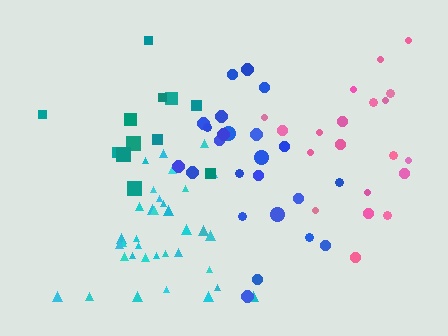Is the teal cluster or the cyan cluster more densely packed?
Cyan.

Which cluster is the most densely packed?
Cyan.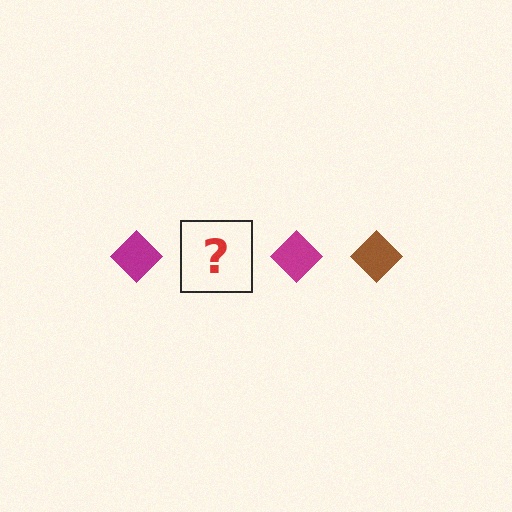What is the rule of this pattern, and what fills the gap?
The rule is that the pattern cycles through magenta, brown diamonds. The gap should be filled with a brown diamond.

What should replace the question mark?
The question mark should be replaced with a brown diamond.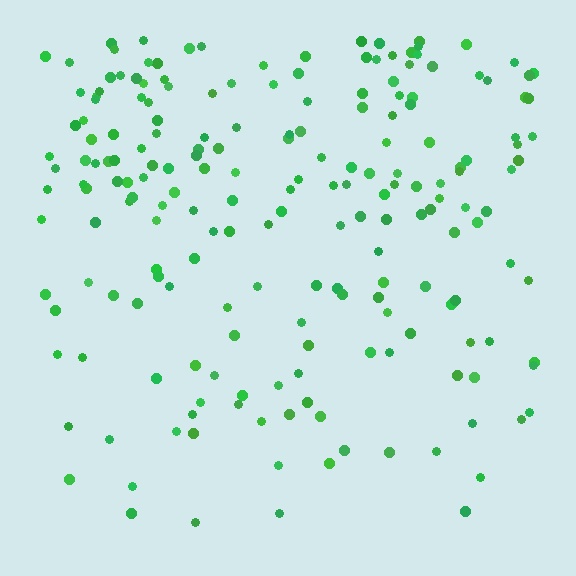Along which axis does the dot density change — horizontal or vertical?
Vertical.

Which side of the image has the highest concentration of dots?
The top.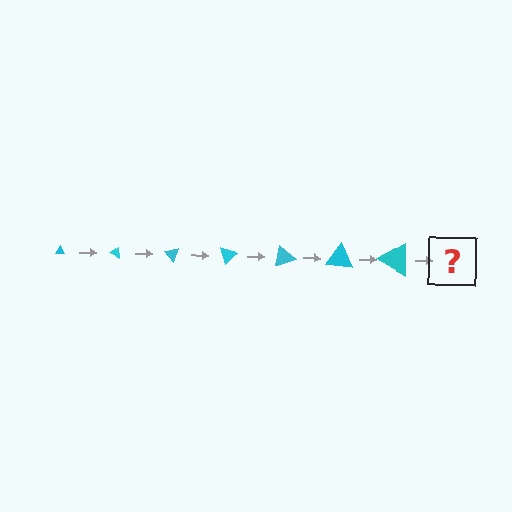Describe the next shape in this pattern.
It should be a triangle, larger than the previous one and rotated 175 degrees from the start.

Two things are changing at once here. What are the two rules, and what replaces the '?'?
The two rules are that the triangle grows larger each step and it rotates 25 degrees each step. The '?' should be a triangle, larger than the previous one and rotated 175 degrees from the start.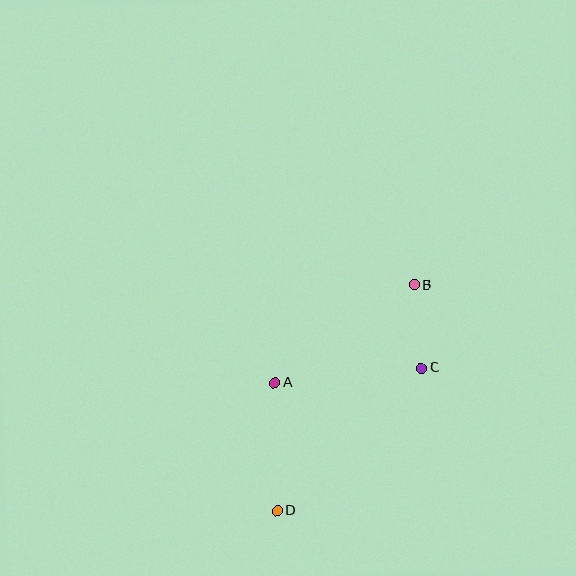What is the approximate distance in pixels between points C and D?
The distance between C and D is approximately 203 pixels.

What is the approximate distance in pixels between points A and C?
The distance between A and C is approximately 147 pixels.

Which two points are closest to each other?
Points B and C are closest to each other.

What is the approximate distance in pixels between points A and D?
The distance between A and D is approximately 128 pixels.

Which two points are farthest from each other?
Points B and D are farthest from each other.